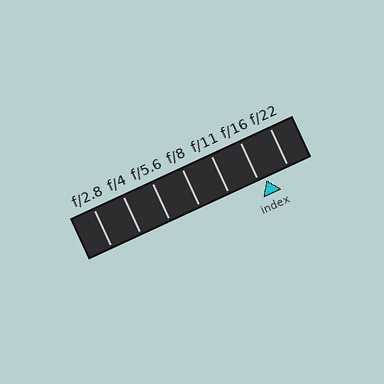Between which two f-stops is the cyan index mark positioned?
The index mark is between f/16 and f/22.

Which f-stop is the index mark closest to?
The index mark is closest to f/16.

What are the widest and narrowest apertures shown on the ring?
The widest aperture shown is f/2.8 and the narrowest is f/22.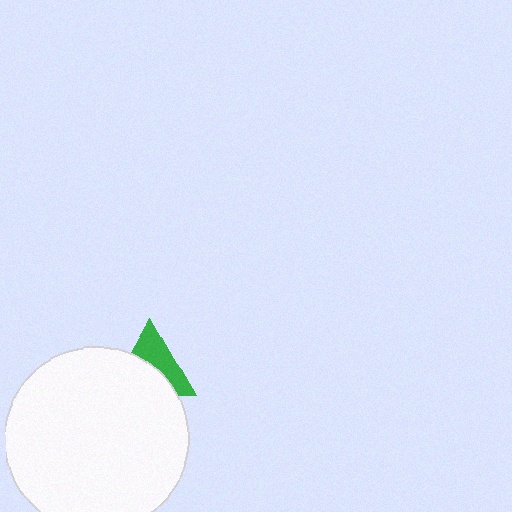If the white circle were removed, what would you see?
You would see the complete green triangle.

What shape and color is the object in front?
The object in front is a white circle.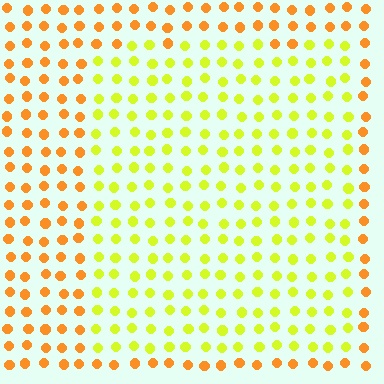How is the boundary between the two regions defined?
The boundary is defined purely by a slight shift in hue (about 41 degrees). Spacing, size, and orientation are identical on both sides.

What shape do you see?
I see a rectangle.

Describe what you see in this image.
The image is filled with small orange elements in a uniform arrangement. A rectangle-shaped region is visible where the elements are tinted to a slightly different hue, forming a subtle color boundary.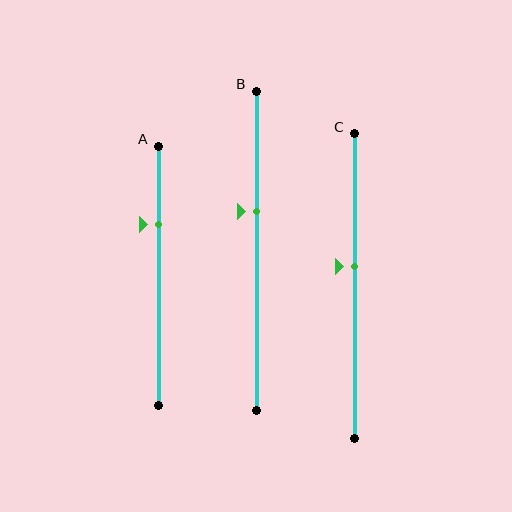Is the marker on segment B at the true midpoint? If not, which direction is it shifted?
No, the marker on segment B is shifted upward by about 12% of the segment length.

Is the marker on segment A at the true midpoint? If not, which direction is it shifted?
No, the marker on segment A is shifted upward by about 20% of the segment length.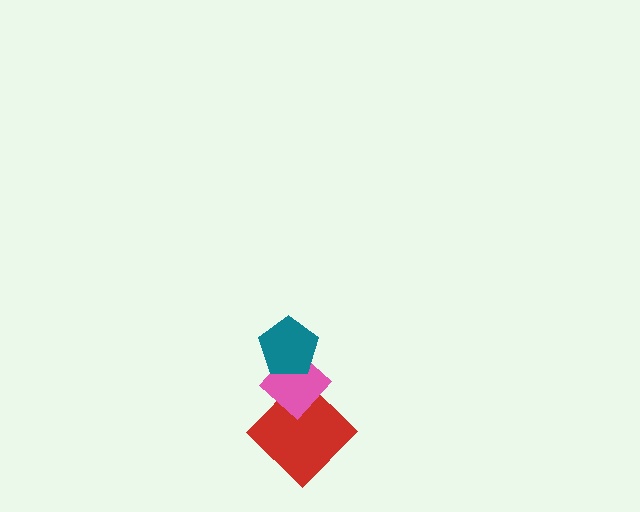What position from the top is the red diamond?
The red diamond is 3rd from the top.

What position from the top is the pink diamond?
The pink diamond is 2nd from the top.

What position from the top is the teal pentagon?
The teal pentagon is 1st from the top.